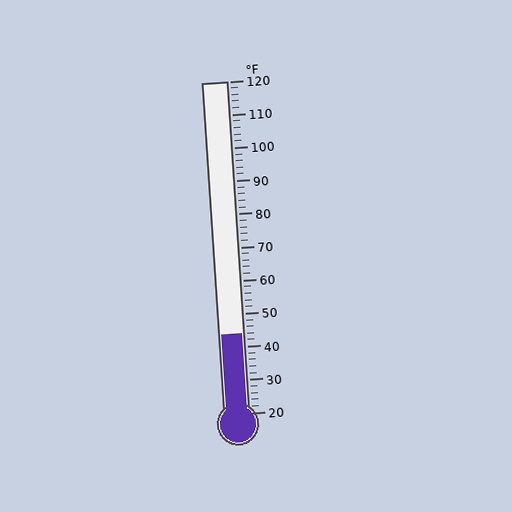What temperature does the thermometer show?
The thermometer shows approximately 44°F.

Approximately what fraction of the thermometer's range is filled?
The thermometer is filled to approximately 25% of its range.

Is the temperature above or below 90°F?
The temperature is below 90°F.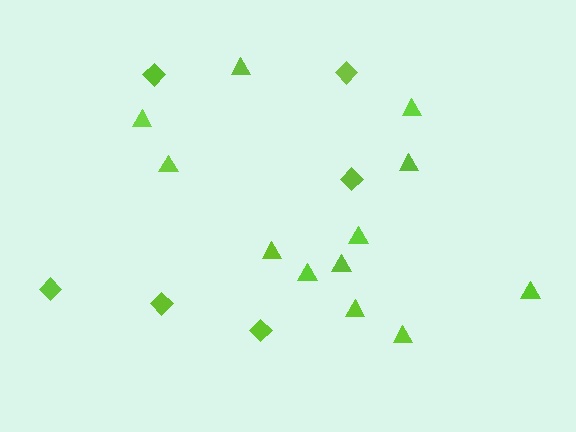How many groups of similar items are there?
There are 2 groups: one group of diamonds (6) and one group of triangles (12).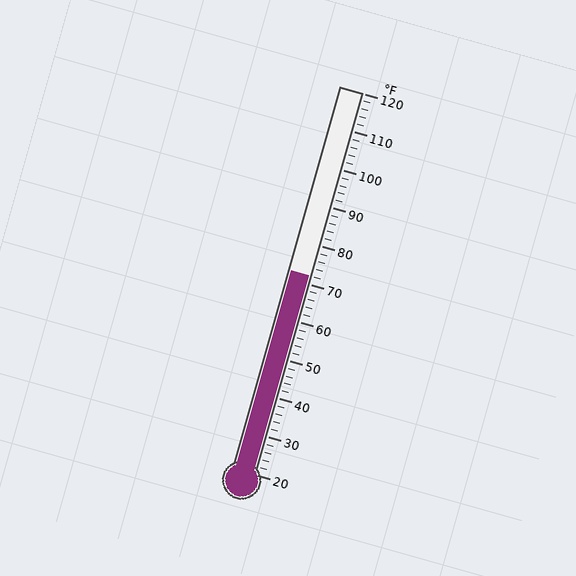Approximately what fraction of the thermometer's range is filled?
The thermometer is filled to approximately 50% of its range.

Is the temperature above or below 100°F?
The temperature is below 100°F.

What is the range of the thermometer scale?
The thermometer scale ranges from 20°F to 120°F.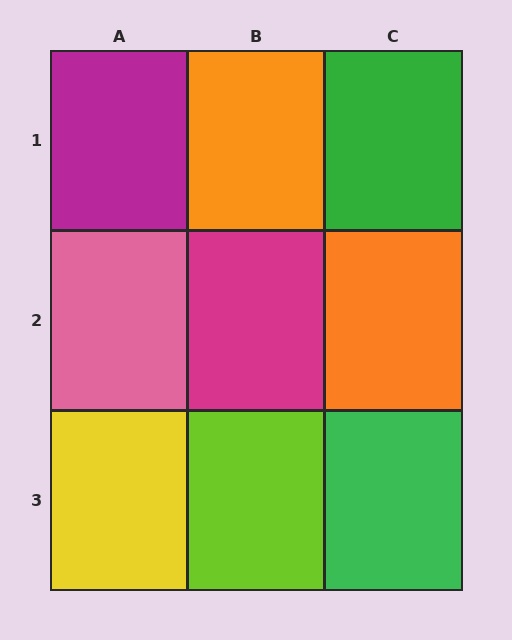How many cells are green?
2 cells are green.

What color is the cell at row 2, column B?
Magenta.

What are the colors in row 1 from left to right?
Magenta, orange, green.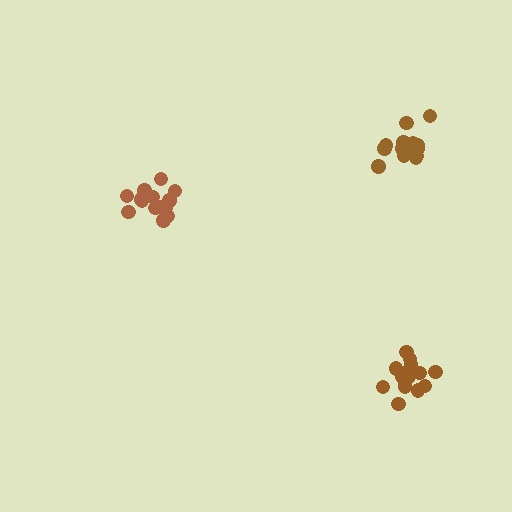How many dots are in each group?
Group 1: 18 dots, Group 2: 17 dots, Group 3: 15 dots (50 total).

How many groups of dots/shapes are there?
There are 3 groups.